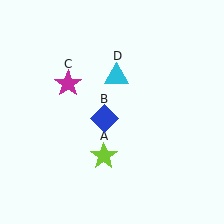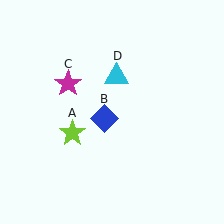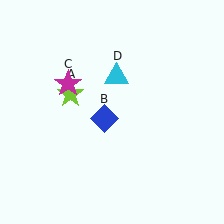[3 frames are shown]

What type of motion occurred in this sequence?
The lime star (object A) rotated clockwise around the center of the scene.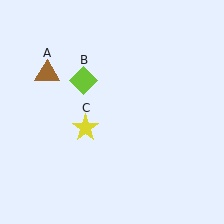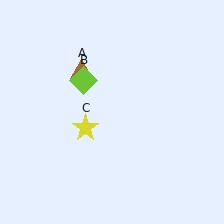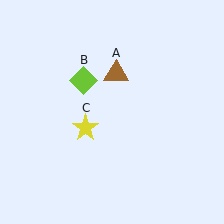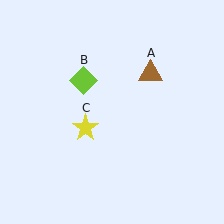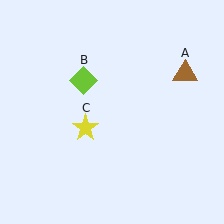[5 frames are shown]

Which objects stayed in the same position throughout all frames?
Lime diamond (object B) and yellow star (object C) remained stationary.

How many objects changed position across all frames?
1 object changed position: brown triangle (object A).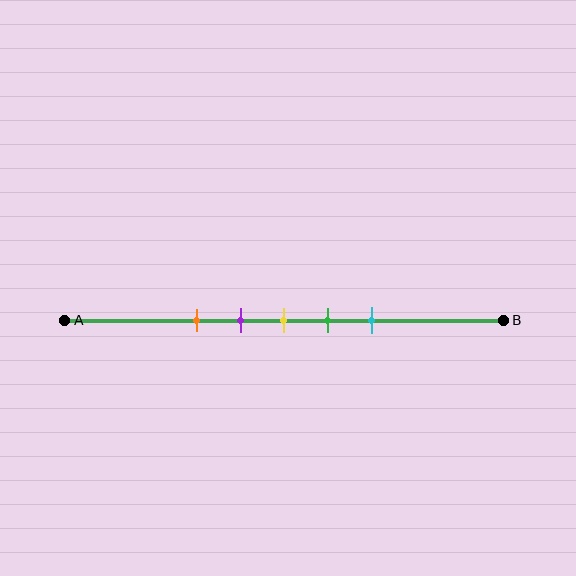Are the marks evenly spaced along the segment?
Yes, the marks are approximately evenly spaced.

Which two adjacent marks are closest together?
The purple and yellow marks are the closest adjacent pair.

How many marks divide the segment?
There are 5 marks dividing the segment.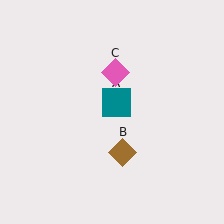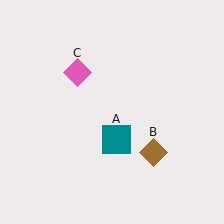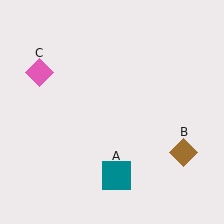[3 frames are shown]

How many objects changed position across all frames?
3 objects changed position: teal square (object A), brown diamond (object B), pink diamond (object C).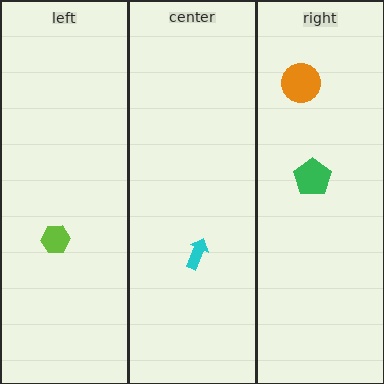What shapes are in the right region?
The green pentagon, the orange circle.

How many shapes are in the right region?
2.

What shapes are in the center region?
The cyan arrow.